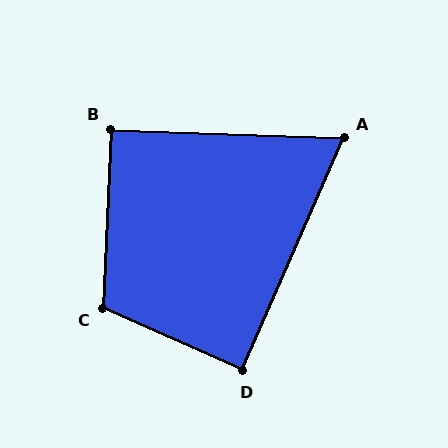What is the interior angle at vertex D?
Approximately 90 degrees (approximately right).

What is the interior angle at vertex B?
Approximately 90 degrees (approximately right).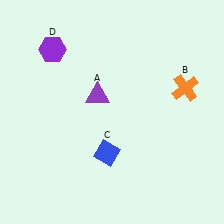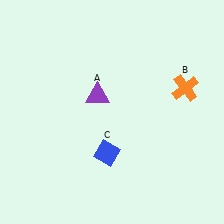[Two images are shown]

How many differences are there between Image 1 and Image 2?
There is 1 difference between the two images.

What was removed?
The purple hexagon (D) was removed in Image 2.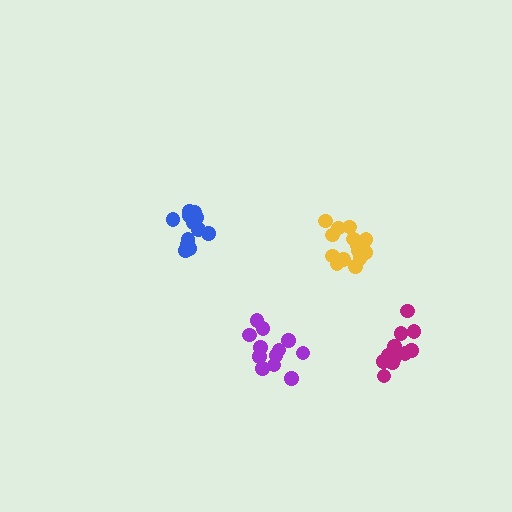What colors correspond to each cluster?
The clusters are colored: purple, yellow, magenta, blue.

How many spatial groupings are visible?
There are 4 spatial groupings.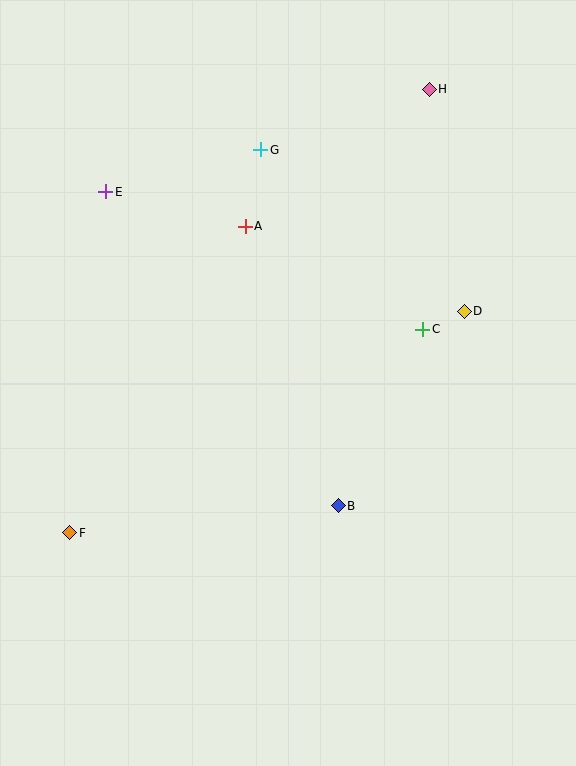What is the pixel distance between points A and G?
The distance between A and G is 78 pixels.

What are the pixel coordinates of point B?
Point B is at (338, 506).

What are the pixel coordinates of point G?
Point G is at (261, 150).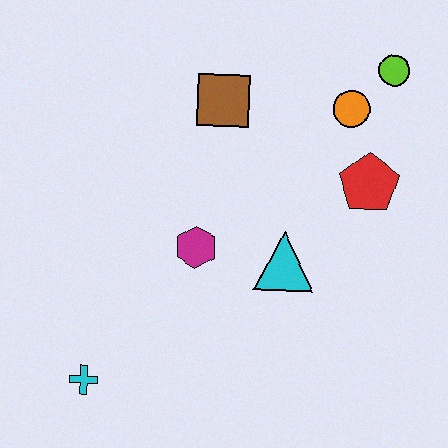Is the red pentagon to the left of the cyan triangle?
No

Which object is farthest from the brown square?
The cyan cross is farthest from the brown square.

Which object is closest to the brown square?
The orange circle is closest to the brown square.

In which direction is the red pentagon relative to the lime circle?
The red pentagon is below the lime circle.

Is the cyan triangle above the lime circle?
No